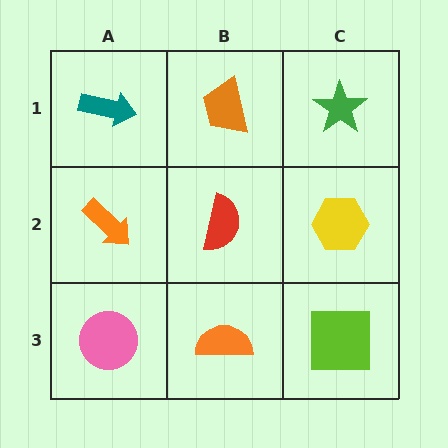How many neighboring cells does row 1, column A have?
2.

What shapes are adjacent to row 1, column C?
A yellow hexagon (row 2, column C), an orange trapezoid (row 1, column B).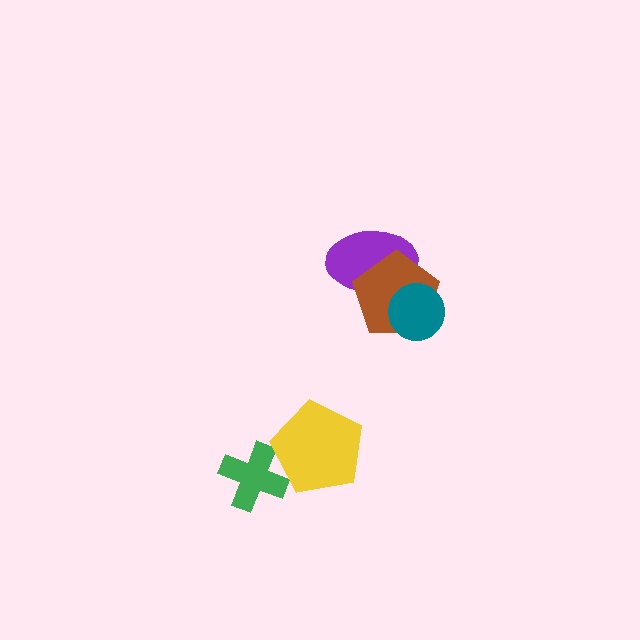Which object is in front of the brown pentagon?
The teal circle is in front of the brown pentagon.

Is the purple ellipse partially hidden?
Yes, it is partially covered by another shape.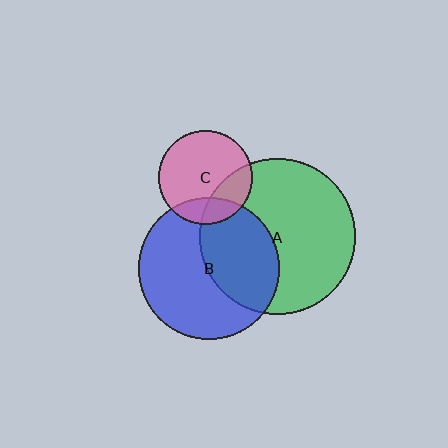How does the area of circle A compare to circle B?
Approximately 1.2 times.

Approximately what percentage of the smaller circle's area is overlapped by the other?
Approximately 25%.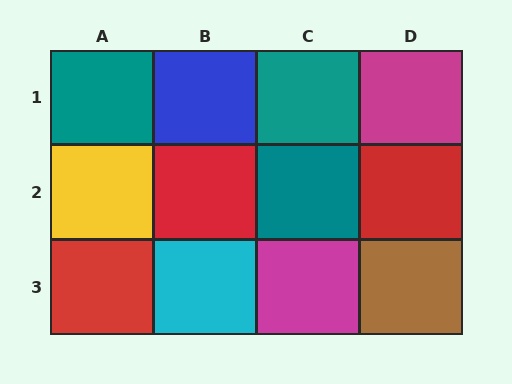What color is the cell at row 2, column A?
Yellow.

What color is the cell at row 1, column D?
Magenta.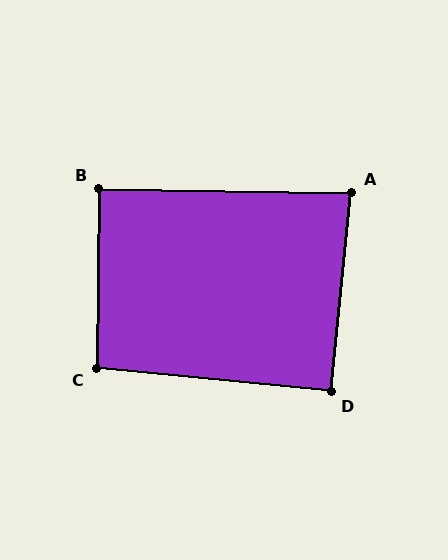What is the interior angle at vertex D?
Approximately 90 degrees (approximately right).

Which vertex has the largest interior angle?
C, at approximately 95 degrees.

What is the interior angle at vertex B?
Approximately 90 degrees (approximately right).